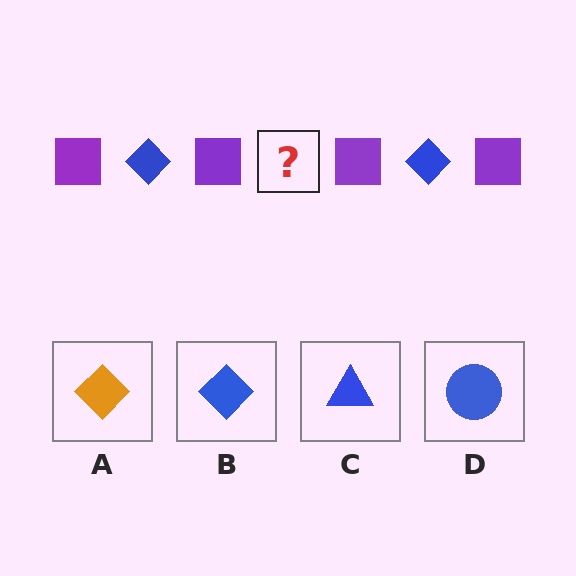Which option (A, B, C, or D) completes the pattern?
B.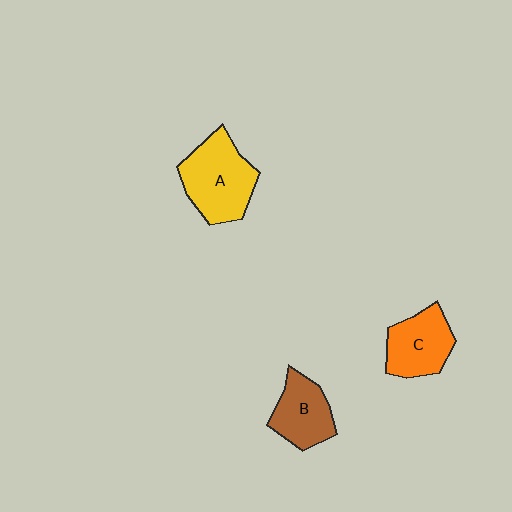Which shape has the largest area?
Shape A (yellow).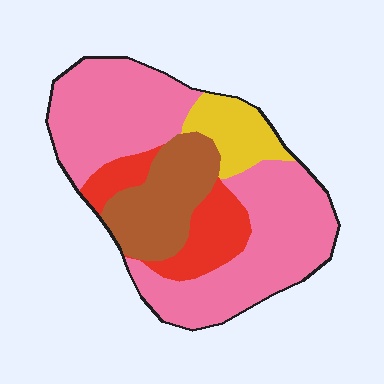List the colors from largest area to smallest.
From largest to smallest: pink, brown, red, yellow.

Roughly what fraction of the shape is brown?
Brown takes up less than a quarter of the shape.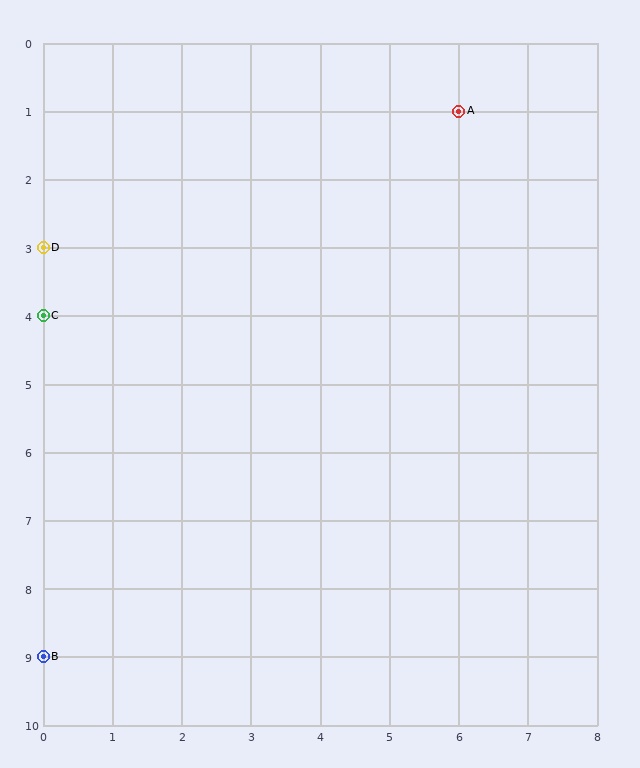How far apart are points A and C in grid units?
Points A and C are 6 columns and 3 rows apart (about 6.7 grid units diagonally).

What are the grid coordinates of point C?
Point C is at grid coordinates (0, 4).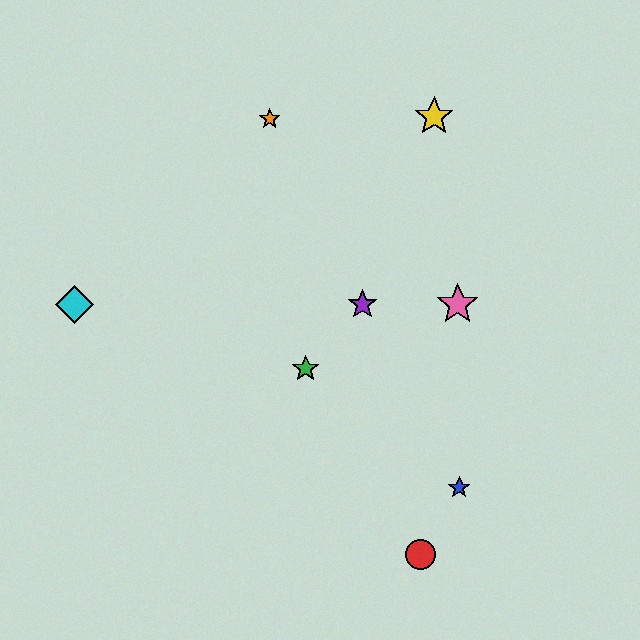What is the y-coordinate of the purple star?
The purple star is at y≈304.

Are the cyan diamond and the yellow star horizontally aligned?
No, the cyan diamond is at y≈304 and the yellow star is at y≈117.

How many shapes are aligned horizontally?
3 shapes (the purple star, the cyan diamond, the pink star) are aligned horizontally.